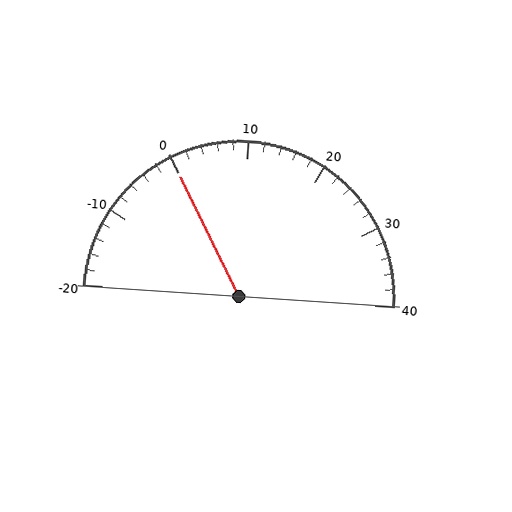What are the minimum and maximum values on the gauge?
The gauge ranges from -20 to 40.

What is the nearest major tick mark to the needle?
The nearest major tick mark is 0.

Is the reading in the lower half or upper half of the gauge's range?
The reading is in the lower half of the range (-20 to 40).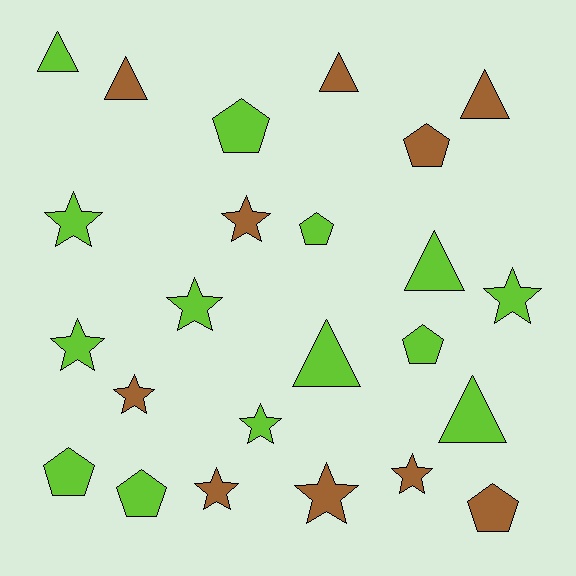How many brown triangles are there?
There are 3 brown triangles.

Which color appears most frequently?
Lime, with 14 objects.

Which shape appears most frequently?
Star, with 10 objects.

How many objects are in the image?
There are 24 objects.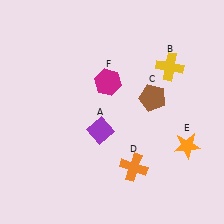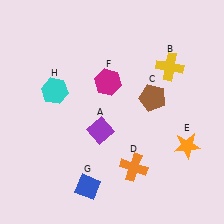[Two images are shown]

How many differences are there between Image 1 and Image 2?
There are 2 differences between the two images.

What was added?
A blue diamond (G), a cyan hexagon (H) were added in Image 2.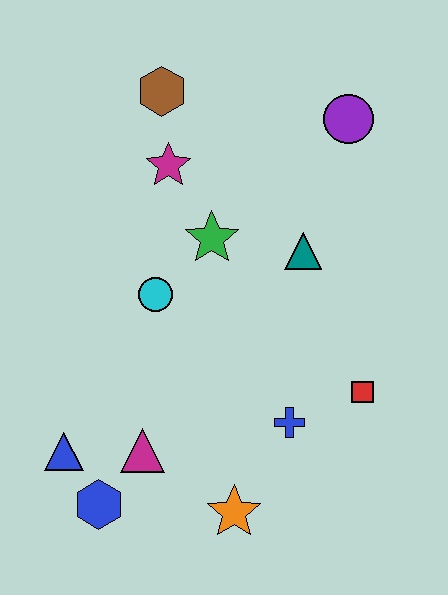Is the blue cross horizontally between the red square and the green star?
Yes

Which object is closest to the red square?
The blue cross is closest to the red square.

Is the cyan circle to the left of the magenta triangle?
No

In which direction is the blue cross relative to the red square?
The blue cross is to the left of the red square.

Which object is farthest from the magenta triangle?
The purple circle is farthest from the magenta triangle.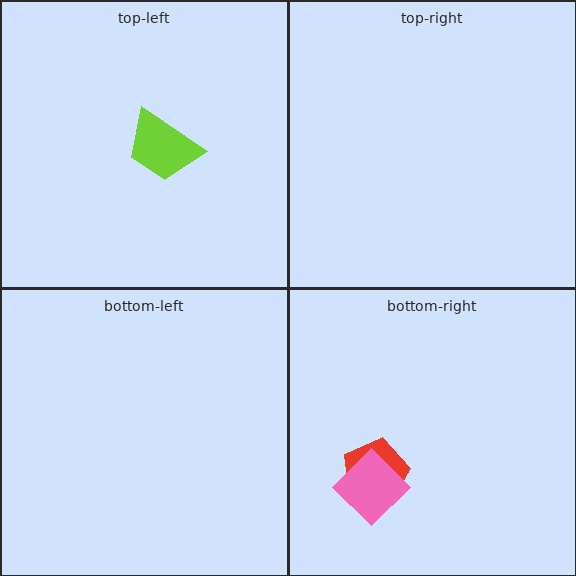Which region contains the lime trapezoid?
The top-left region.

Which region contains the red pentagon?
The bottom-right region.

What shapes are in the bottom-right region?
The red pentagon, the pink diamond.